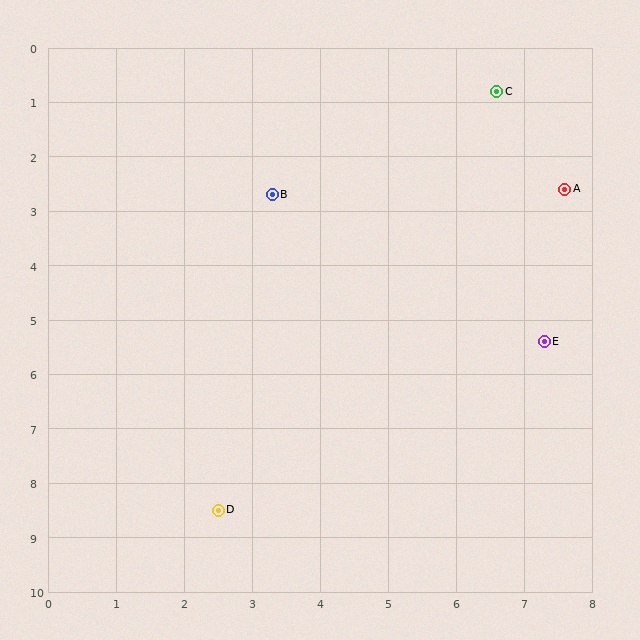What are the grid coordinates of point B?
Point B is at approximately (3.3, 2.7).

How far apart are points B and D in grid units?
Points B and D are about 5.9 grid units apart.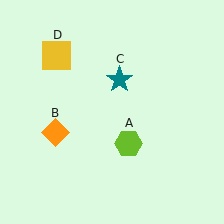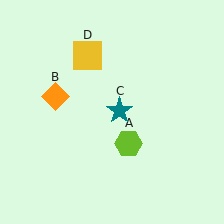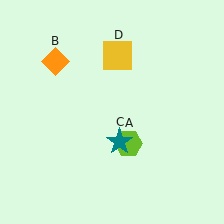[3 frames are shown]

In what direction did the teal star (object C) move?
The teal star (object C) moved down.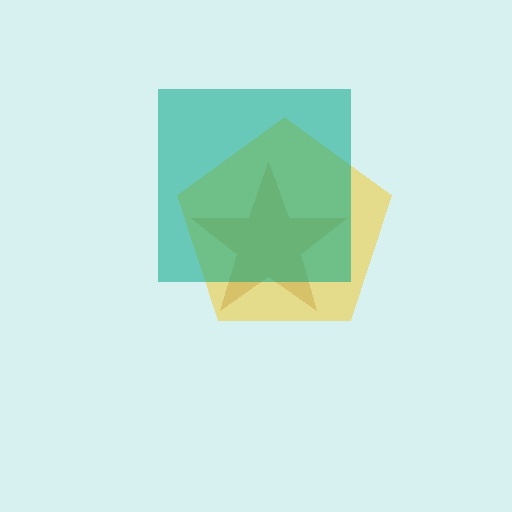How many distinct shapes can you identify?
There are 3 distinct shapes: a brown star, a yellow pentagon, a teal square.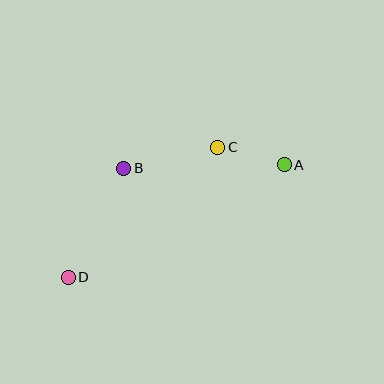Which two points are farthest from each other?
Points A and D are farthest from each other.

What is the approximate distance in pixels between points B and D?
The distance between B and D is approximately 123 pixels.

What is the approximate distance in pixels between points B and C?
The distance between B and C is approximately 96 pixels.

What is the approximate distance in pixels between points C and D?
The distance between C and D is approximately 198 pixels.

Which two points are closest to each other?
Points A and C are closest to each other.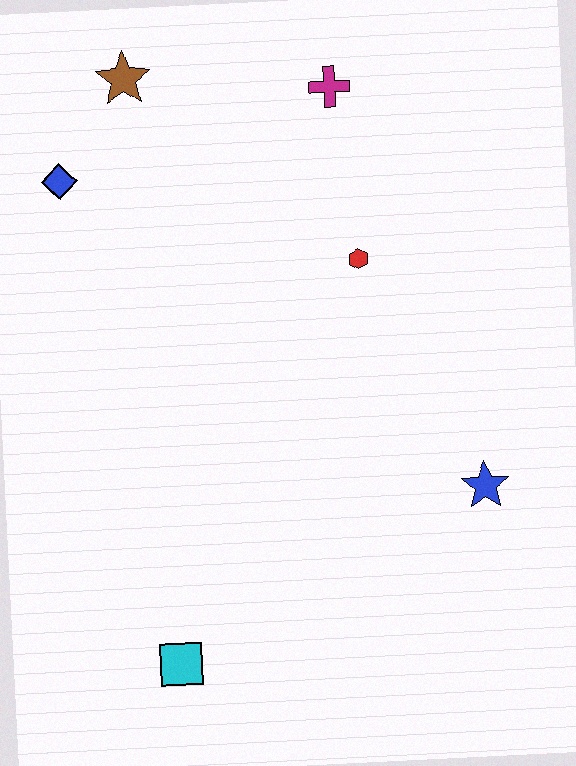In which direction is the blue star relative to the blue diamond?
The blue star is to the right of the blue diamond.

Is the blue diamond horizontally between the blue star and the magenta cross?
No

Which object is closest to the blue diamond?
The brown star is closest to the blue diamond.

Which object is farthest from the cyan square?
The magenta cross is farthest from the cyan square.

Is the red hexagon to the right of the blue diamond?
Yes